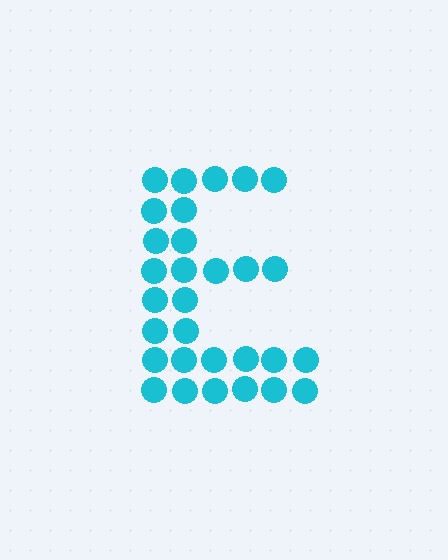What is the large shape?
The large shape is the letter E.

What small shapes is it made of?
It is made of small circles.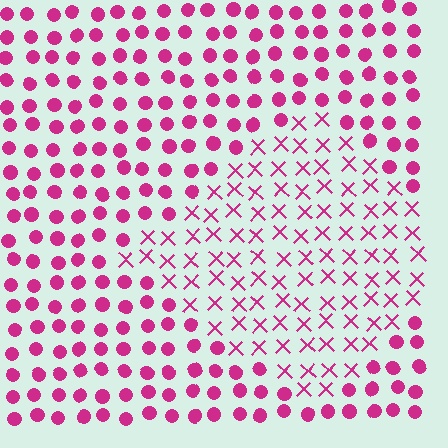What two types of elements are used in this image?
The image uses X marks inside the diamond region and circles outside it.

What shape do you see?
I see a diamond.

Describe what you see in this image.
The image is filled with small magenta elements arranged in a uniform grid. A diamond-shaped region contains X marks, while the surrounding area contains circles. The boundary is defined purely by the change in element shape.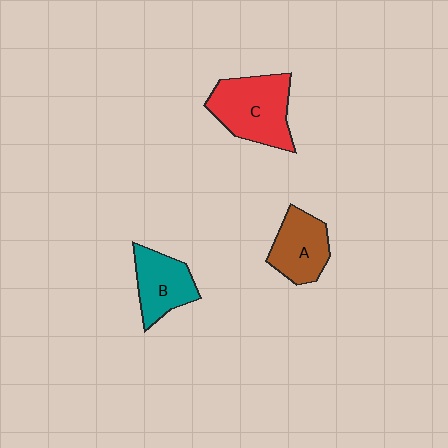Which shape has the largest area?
Shape C (red).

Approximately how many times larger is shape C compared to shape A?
Approximately 1.4 times.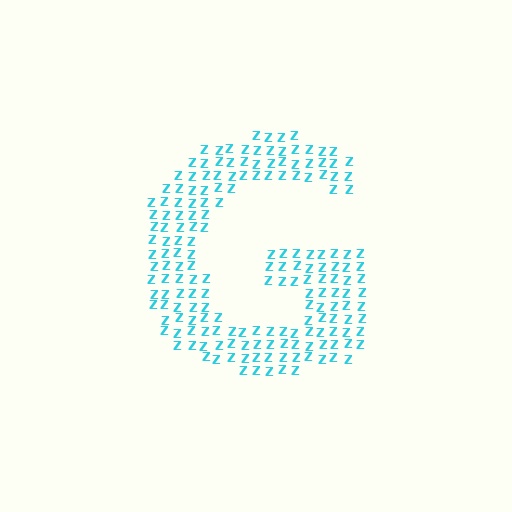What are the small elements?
The small elements are letter Z's.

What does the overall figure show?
The overall figure shows the letter G.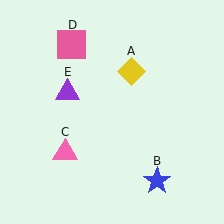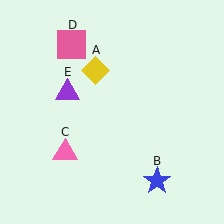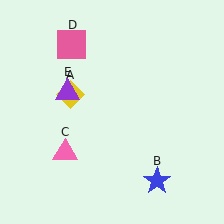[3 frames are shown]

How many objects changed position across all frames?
1 object changed position: yellow diamond (object A).